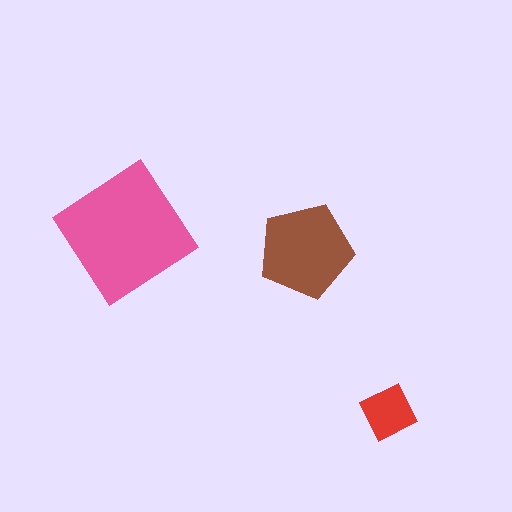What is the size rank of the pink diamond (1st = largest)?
1st.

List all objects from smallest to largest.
The red diamond, the brown pentagon, the pink diamond.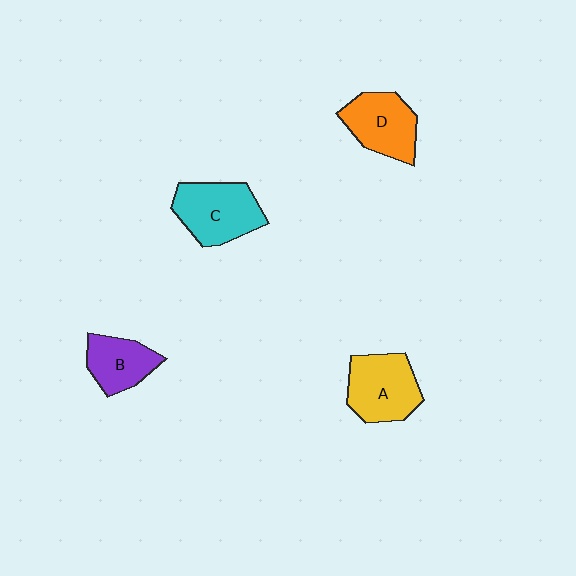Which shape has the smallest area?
Shape B (purple).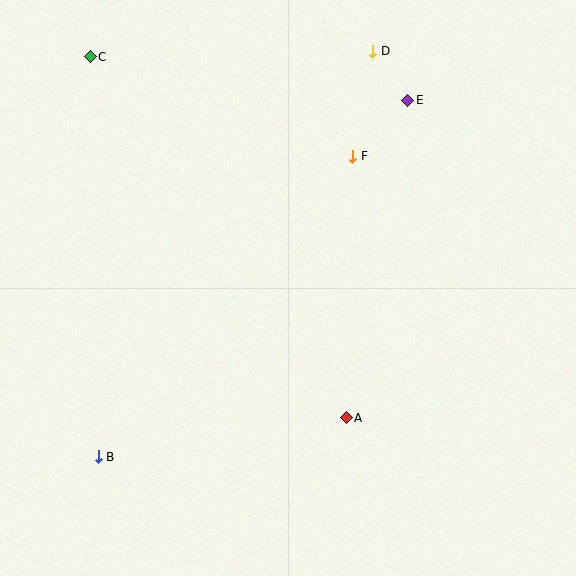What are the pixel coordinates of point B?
Point B is at (98, 457).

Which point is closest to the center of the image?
Point A at (346, 418) is closest to the center.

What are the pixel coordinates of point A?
Point A is at (346, 418).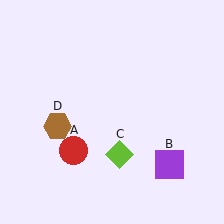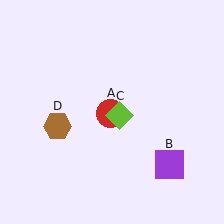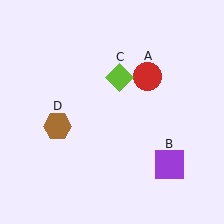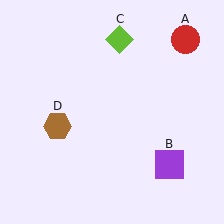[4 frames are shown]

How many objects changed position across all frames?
2 objects changed position: red circle (object A), lime diamond (object C).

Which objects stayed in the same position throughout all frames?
Purple square (object B) and brown hexagon (object D) remained stationary.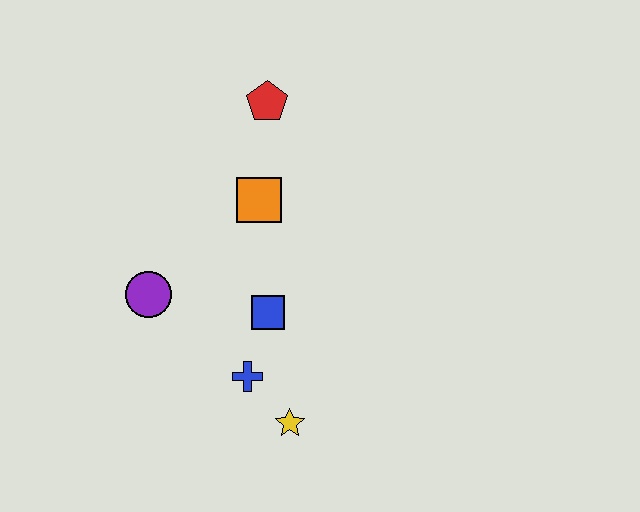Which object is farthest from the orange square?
The yellow star is farthest from the orange square.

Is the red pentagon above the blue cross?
Yes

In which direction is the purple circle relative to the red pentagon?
The purple circle is below the red pentagon.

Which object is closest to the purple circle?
The blue square is closest to the purple circle.